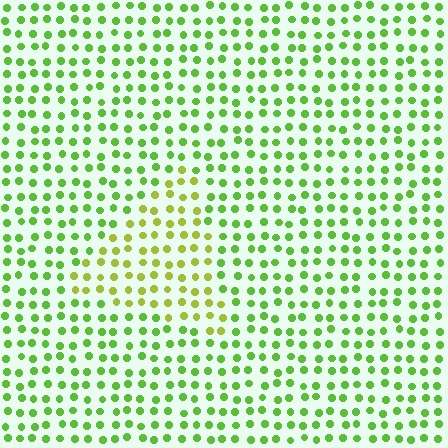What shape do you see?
I see a triangle.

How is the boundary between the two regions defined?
The boundary is defined purely by a slight shift in hue (about 32 degrees). Spacing, size, and orientation are identical on both sides.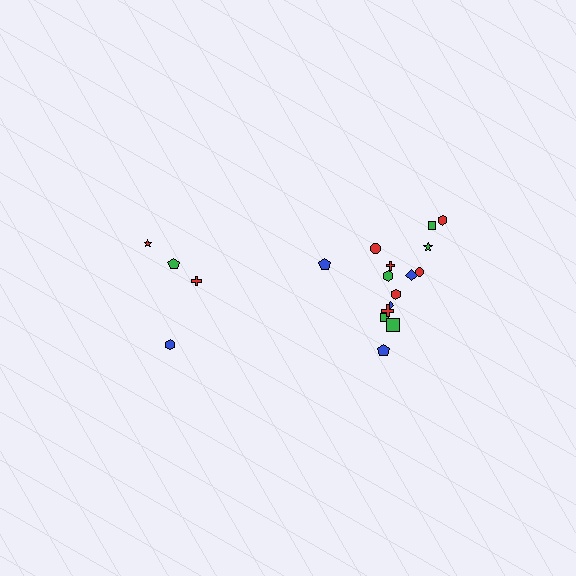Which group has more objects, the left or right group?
The right group.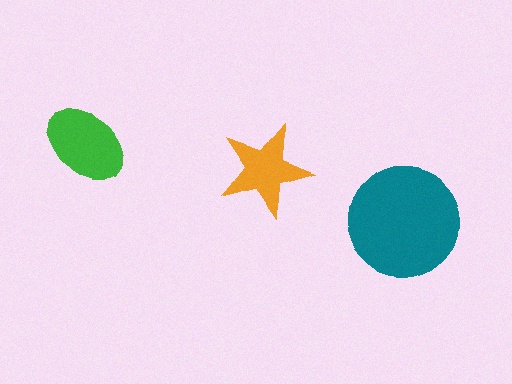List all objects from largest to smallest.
The teal circle, the green ellipse, the orange star.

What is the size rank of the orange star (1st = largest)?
3rd.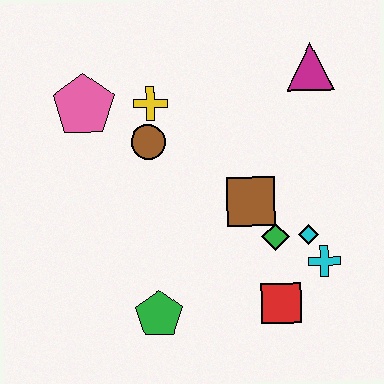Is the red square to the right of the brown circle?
Yes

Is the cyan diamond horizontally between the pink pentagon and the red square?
No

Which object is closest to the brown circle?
The yellow cross is closest to the brown circle.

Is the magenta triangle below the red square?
No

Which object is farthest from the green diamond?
The pink pentagon is farthest from the green diamond.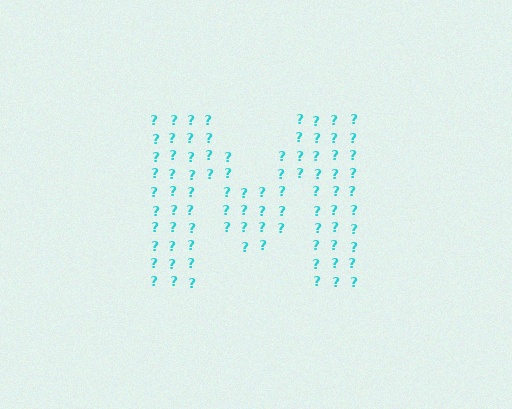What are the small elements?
The small elements are question marks.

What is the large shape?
The large shape is the letter M.